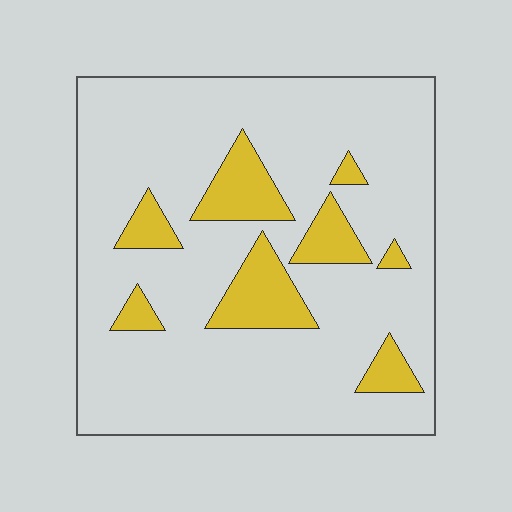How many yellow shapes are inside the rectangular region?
8.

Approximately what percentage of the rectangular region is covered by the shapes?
Approximately 15%.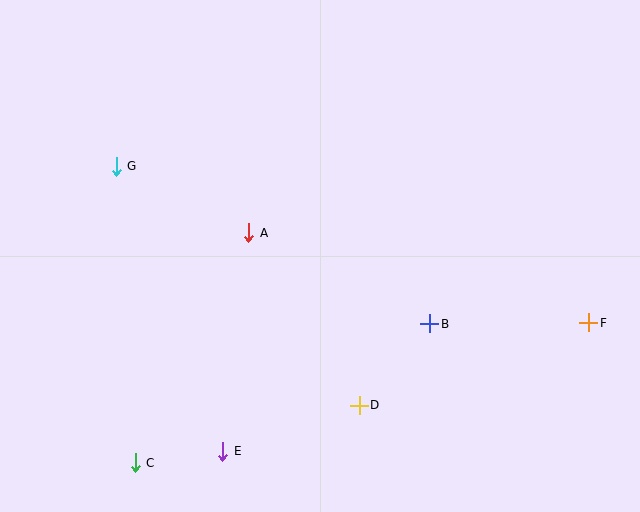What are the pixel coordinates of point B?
Point B is at (430, 324).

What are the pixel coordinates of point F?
Point F is at (589, 323).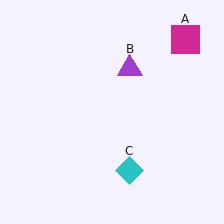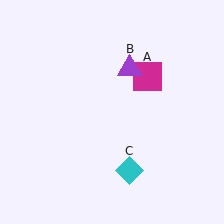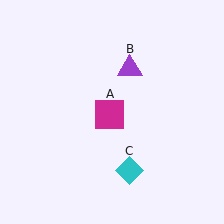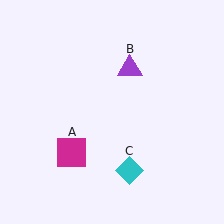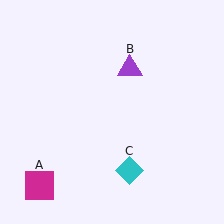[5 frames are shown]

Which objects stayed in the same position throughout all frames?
Purple triangle (object B) and cyan diamond (object C) remained stationary.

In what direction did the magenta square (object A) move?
The magenta square (object A) moved down and to the left.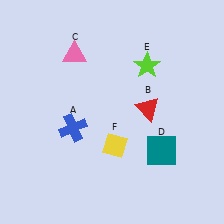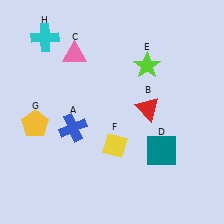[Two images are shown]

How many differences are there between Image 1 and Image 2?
There are 2 differences between the two images.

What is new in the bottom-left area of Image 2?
A yellow pentagon (G) was added in the bottom-left area of Image 2.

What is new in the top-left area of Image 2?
A cyan cross (H) was added in the top-left area of Image 2.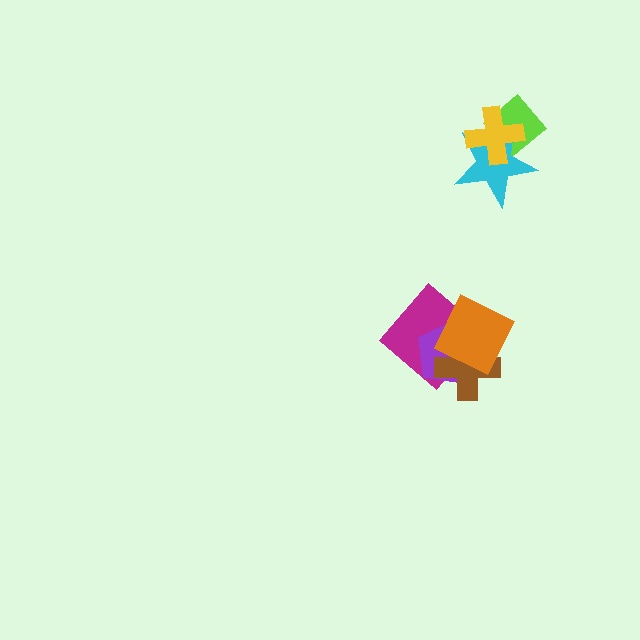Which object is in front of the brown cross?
The orange square is in front of the brown cross.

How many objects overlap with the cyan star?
2 objects overlap with the cyan star.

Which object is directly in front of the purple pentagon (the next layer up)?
The brown cross is directly in front of the purple pentagon.